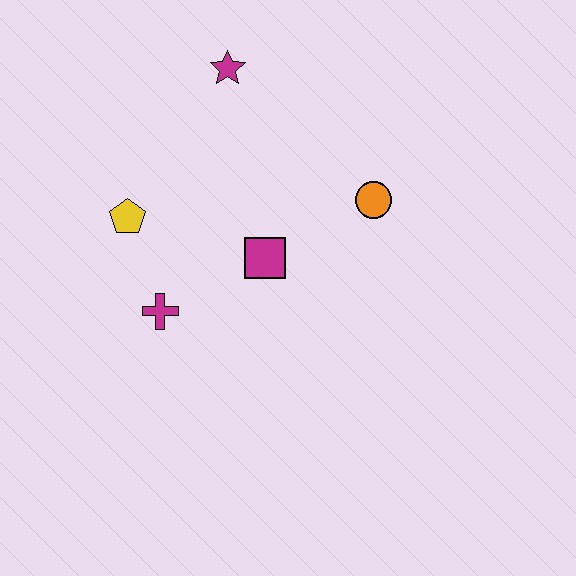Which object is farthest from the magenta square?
The magenta star is farthest from the magenta square.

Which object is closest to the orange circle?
The magenta square is closest to the orange circle.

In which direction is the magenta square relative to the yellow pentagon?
The magenta square is to the right of the yellow pentagon.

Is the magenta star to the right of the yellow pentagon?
Yes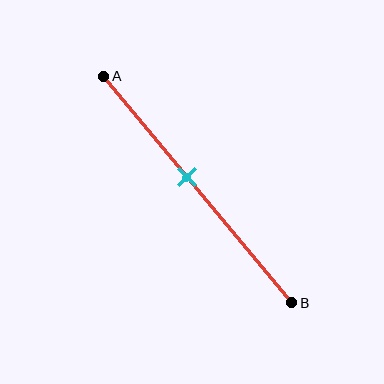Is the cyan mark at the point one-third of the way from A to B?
No, the mark is at about 45% from A, not at the 33% one-third point.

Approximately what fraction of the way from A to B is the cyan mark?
The cyan mark is approximately 45% of the way from A to B.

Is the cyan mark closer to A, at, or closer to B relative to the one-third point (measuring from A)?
The cyan mark is closer to point B than the one-third point of segment AB.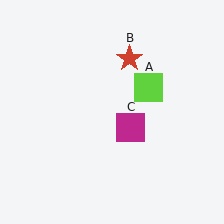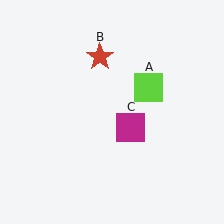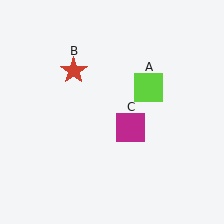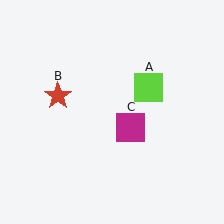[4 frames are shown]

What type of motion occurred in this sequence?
The red star (object B) rotated counterclockwise around the center of the scene.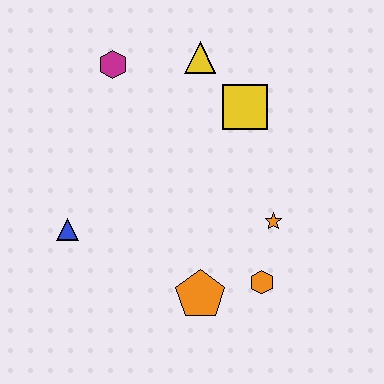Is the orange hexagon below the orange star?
Yes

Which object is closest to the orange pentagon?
The orange hexagon is closest to the orange pentagon.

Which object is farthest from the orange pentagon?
The magenta hexagon is farthest from the orange pentagon.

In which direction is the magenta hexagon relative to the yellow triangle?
The magenta hexagon is to the left of the yellow triangle.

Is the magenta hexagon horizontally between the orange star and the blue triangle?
Yes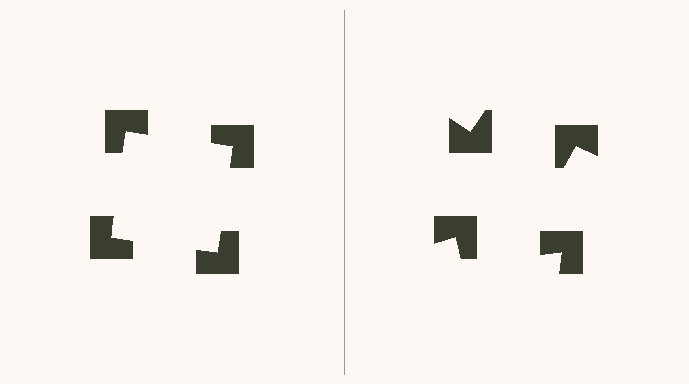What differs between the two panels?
The notched squares are positioned identically on both sides; only the wedge orientations differ. On the left they align to a square; on the right they are misaligned.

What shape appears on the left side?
An illusory square.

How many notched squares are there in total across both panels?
8 — 4 on each side.